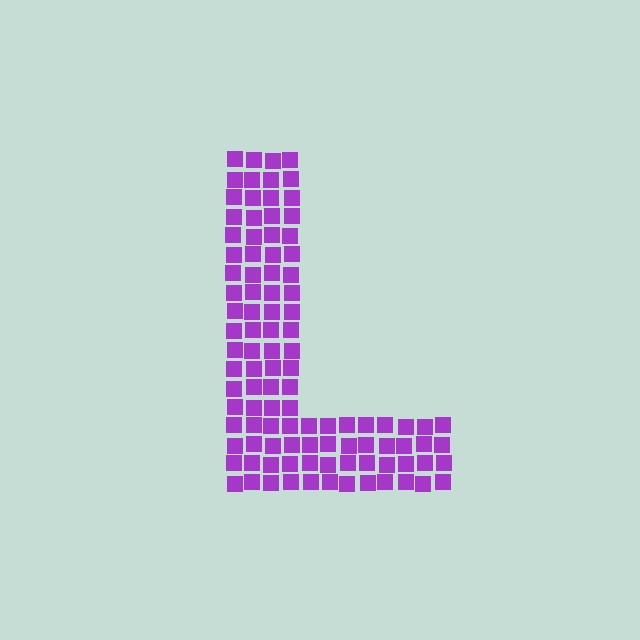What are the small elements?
The small elements are squares.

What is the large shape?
The large shape is the letter L.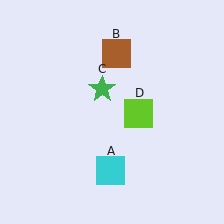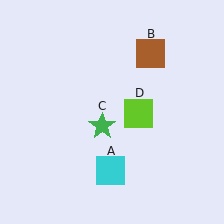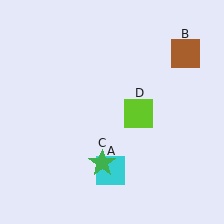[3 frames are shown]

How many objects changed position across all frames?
2 objects changed position: brown square (object B), green star (object C).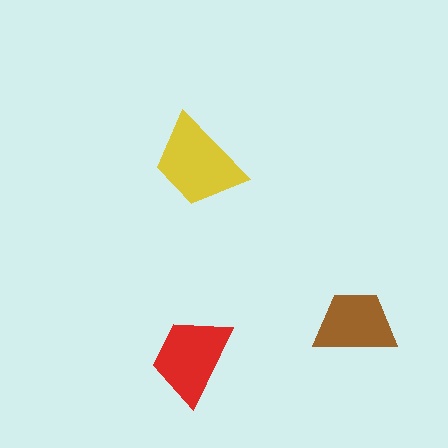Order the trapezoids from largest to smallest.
the yellow one, the red one, the brown one.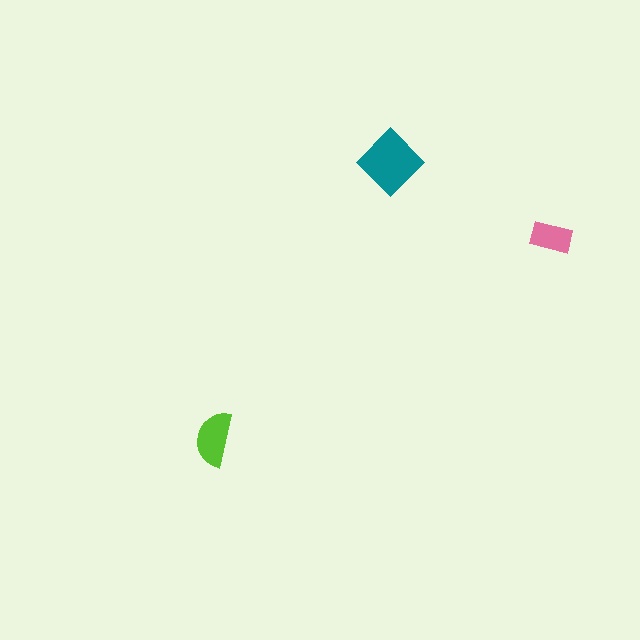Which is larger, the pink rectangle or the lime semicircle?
The lime semicircle.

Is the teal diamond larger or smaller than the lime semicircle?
Larger.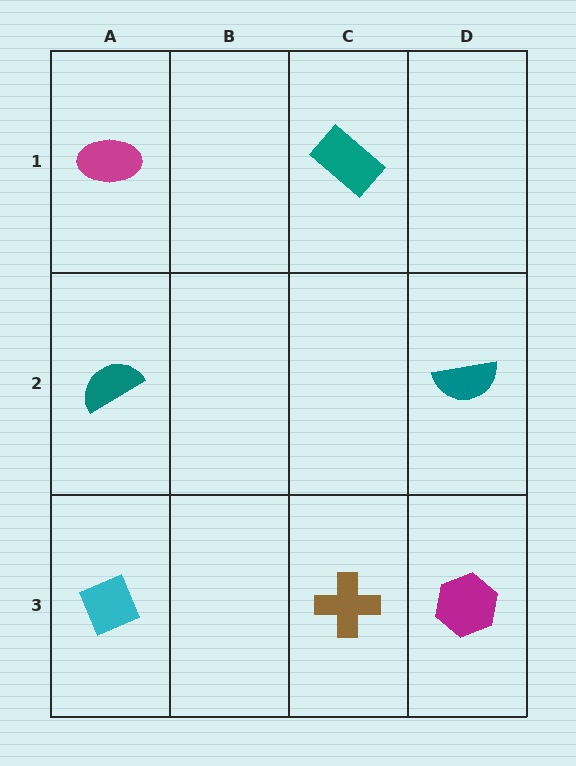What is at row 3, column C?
A brown cross.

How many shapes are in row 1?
2 shapes.